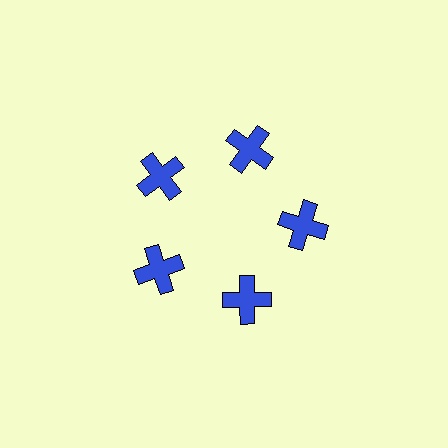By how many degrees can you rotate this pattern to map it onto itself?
The pattern maps onto itself every 72 degrees of rotation.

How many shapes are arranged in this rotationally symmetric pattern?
There are 5 shapes, arranged in 5 groups of 1.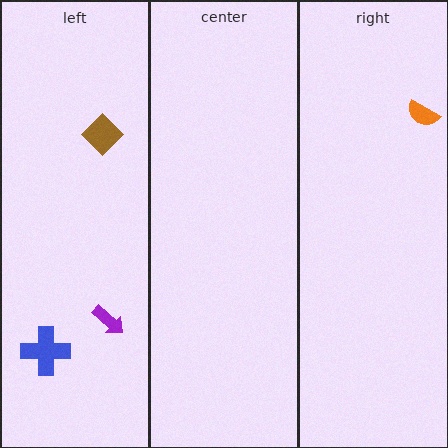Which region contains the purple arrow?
The left region.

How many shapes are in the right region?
1.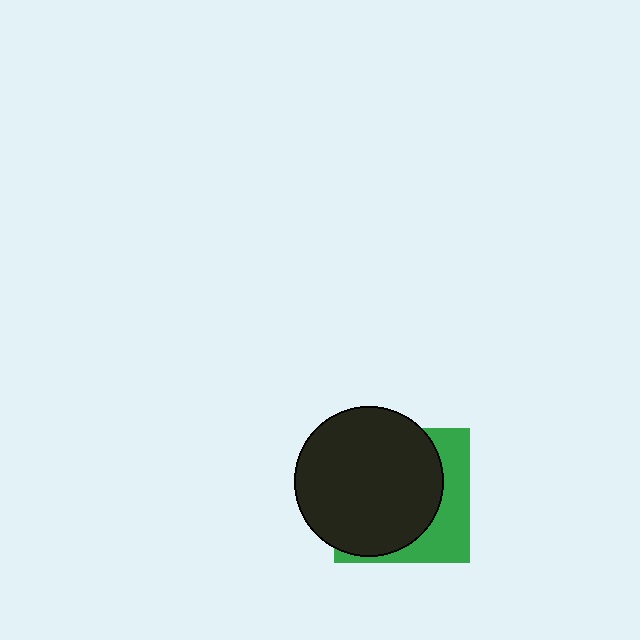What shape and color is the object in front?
The object in front is a black circle.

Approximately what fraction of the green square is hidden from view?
Roughly 68% of the green square is hidden behind the black circle.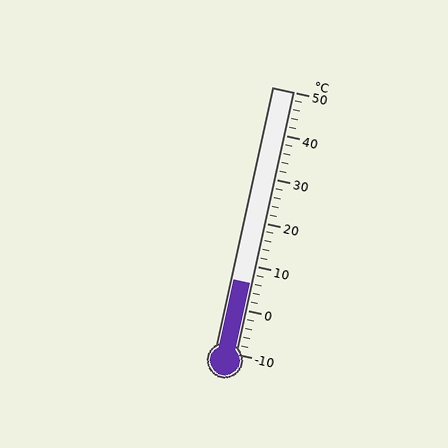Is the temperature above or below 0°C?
The temperature is above 0°C.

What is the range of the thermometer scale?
The thermometer scale ranges from -10°C to 50°C.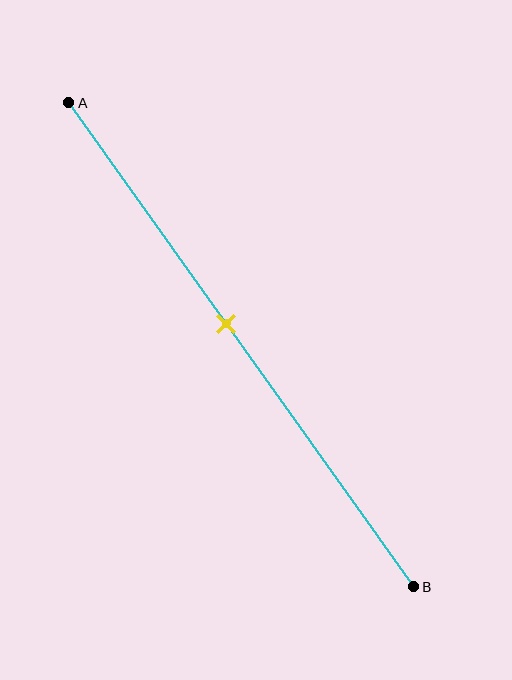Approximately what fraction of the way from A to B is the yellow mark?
The yellow mark is approximately 45% of the way from A to B.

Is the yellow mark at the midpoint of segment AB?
No, the mark is at about 45% from A, not at the 50% midpoint.